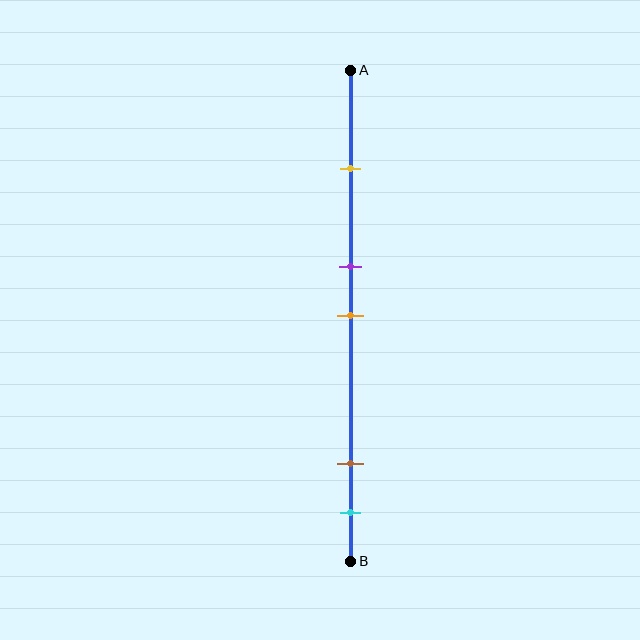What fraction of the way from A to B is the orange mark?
The orange mark is approximately 50% (0.5) of the way from A to B.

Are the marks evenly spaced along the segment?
No, the marks are not evenly spaced.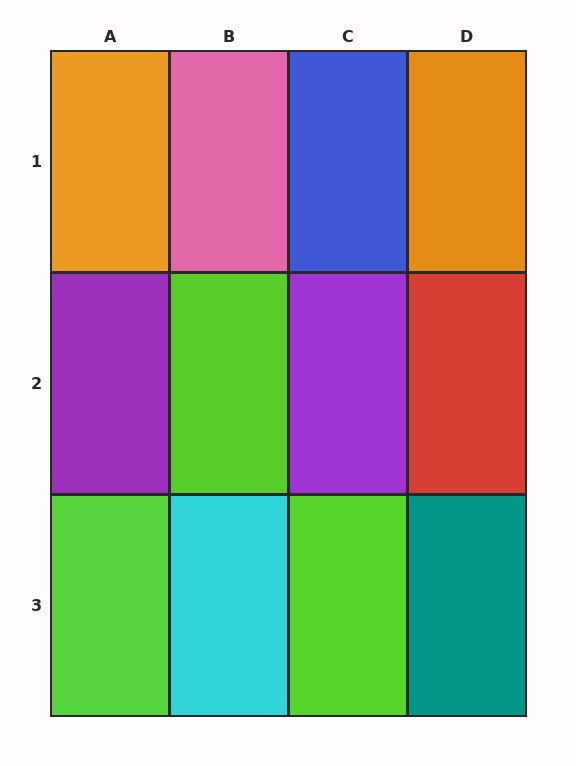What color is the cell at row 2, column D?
Red.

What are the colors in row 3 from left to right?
Lime, cyan, lime, teal.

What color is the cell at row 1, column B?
Pink.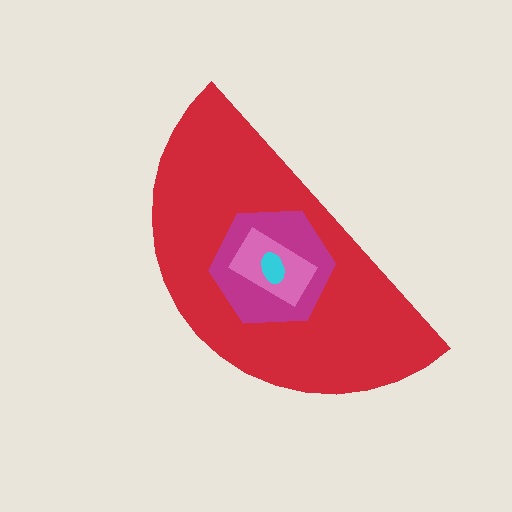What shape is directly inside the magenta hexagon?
The pink rectangle.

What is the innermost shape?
The cyan ellipse.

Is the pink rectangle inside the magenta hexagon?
Yes.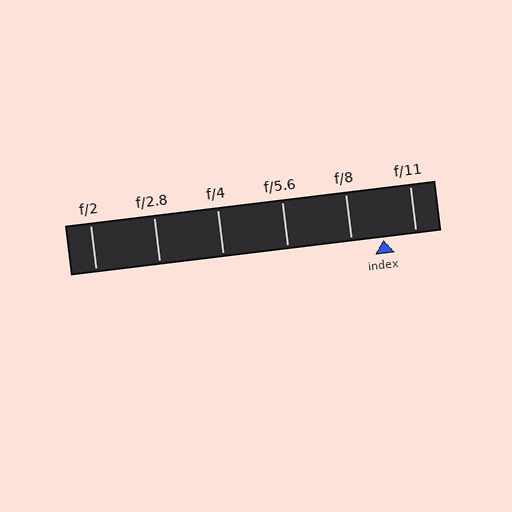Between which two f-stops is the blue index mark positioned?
The index mark is between f/8 and f/11.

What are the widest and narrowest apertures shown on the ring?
The widest aperture shown is f/2 and the narrowest is f/11.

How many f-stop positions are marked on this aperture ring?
There are 6 f-stop positions marked.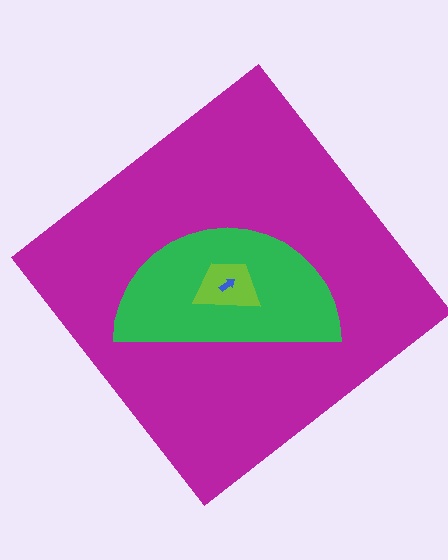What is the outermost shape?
The magenta diamond.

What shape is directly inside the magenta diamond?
The green semicircle.